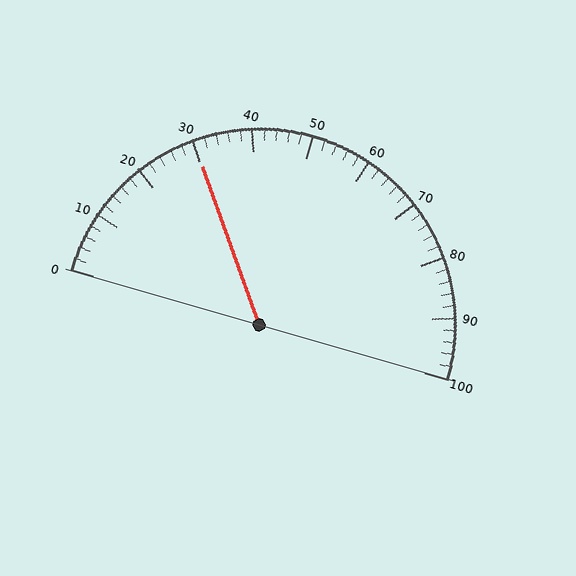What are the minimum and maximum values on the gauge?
The gauge ranges from 0 to 100.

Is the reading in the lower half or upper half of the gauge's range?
The reading is in the lower half of the range (0 to 100).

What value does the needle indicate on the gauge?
The needle indicates approximately 30.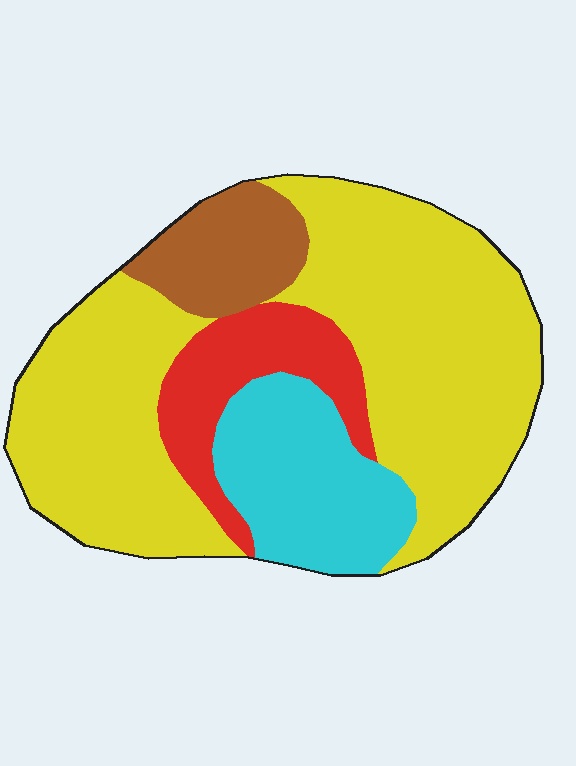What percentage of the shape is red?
Red takes up about one eighth (1/8) of the shape.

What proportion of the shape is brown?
Brown takes up about one tenth (1/10) of the shape.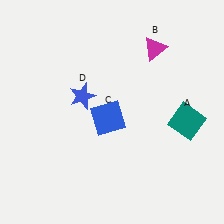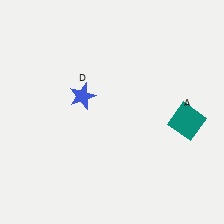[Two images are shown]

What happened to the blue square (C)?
The blue square (C) was removed in Image 2. It was in the bottom-left area of Image 1.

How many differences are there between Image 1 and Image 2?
There are 2 differences between the two images.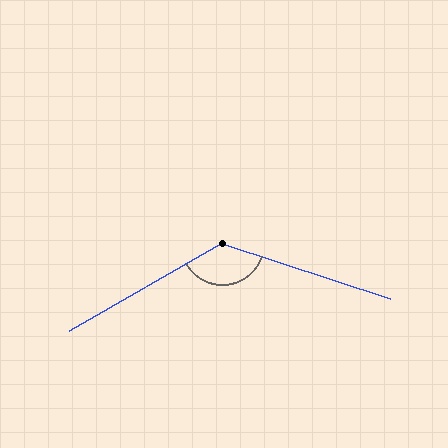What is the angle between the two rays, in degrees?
Approximately 132 degrees.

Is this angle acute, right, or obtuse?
It is obtuse.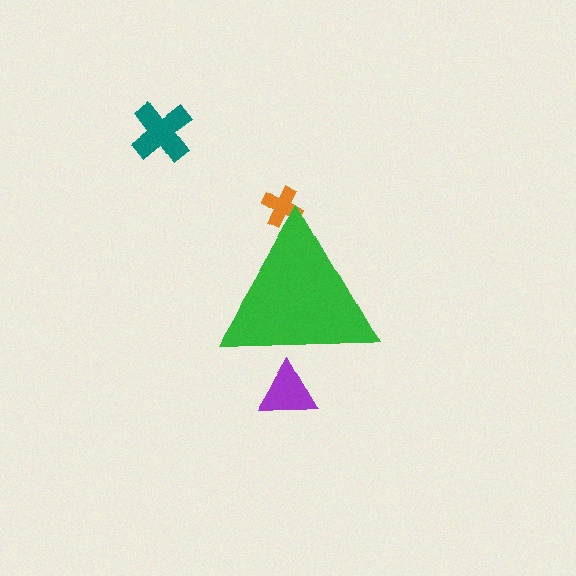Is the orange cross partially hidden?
Yes, the orange cross is partially hidden behind the green triangle.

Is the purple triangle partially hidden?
Yes, the purple triangle is partially hidden behind the green triangle.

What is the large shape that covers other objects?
A green triangle.